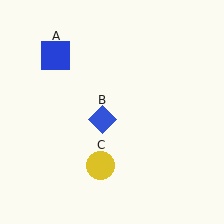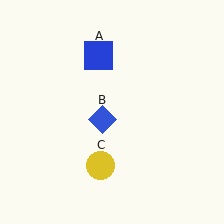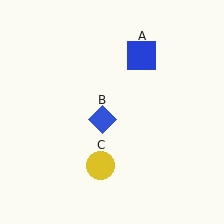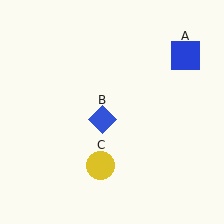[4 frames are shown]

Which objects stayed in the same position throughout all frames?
Blue diamond (object B) and yellow circle (object C) remained stationary.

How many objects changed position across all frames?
1 object changed position: blue square (object A).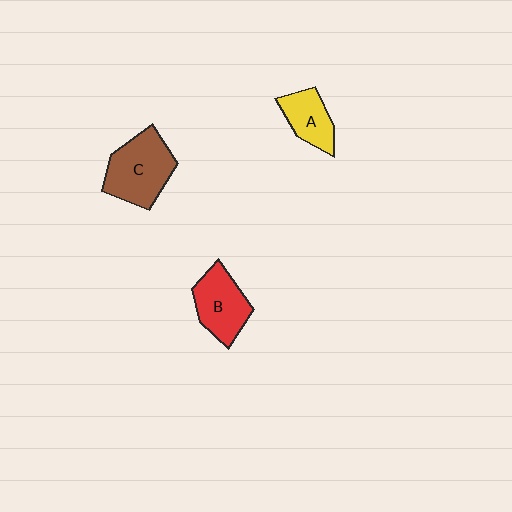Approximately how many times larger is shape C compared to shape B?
Approximately 1.3 times.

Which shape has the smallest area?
Shape A (yellow).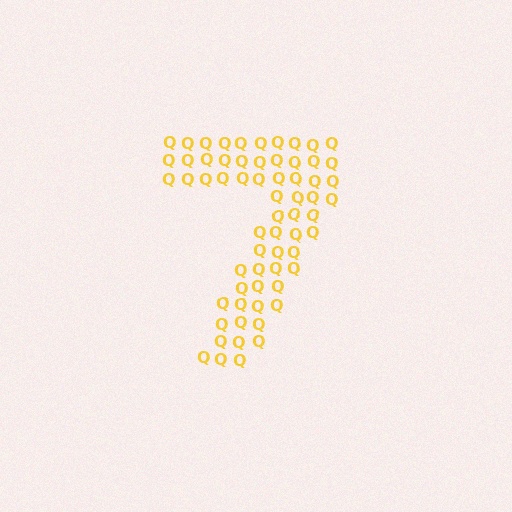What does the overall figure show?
The overall figure shows the digit 7.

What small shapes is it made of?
It is made of small letter Q's.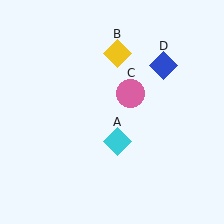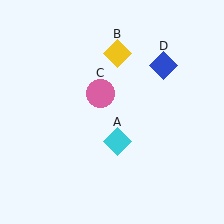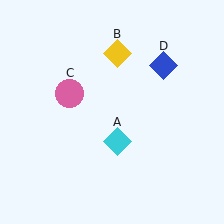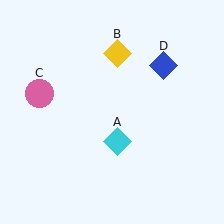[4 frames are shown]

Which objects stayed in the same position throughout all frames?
Cyan diamond (object A) and yellow diamond (object B) and blue diamond (object D) remained stationary.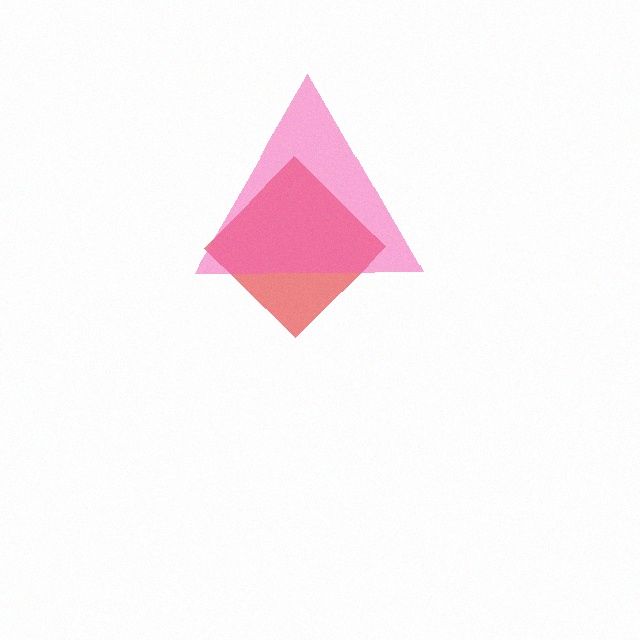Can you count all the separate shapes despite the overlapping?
Yes, there are 2 separate shapes.